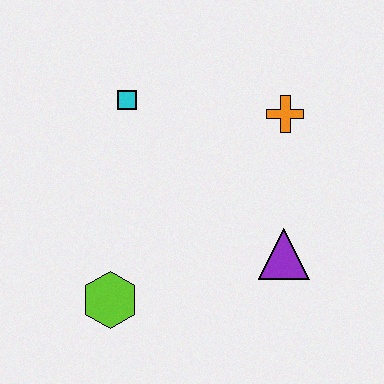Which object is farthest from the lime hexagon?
The orange cross is farthest from the lime hexagon.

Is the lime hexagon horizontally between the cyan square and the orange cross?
No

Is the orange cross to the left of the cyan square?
No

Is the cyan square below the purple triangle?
No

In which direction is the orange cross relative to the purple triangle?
The orange cross is above the purple triangle.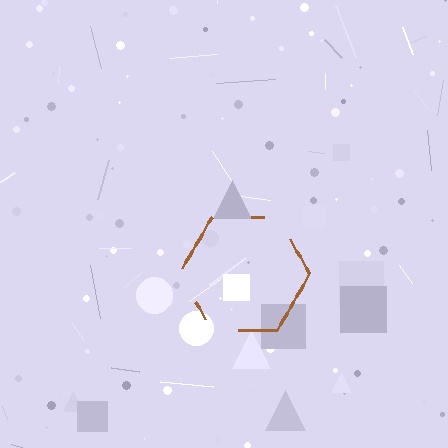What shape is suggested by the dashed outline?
The dashed outline suggests a hexagon.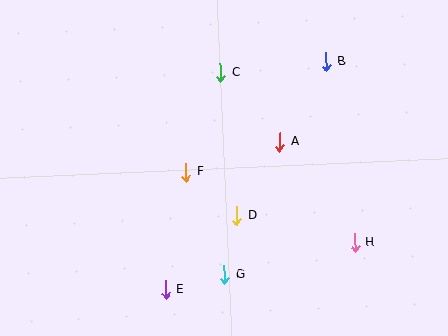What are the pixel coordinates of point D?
Point D is at (237, 216).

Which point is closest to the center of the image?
Point F at (186, 172) is closest to the center.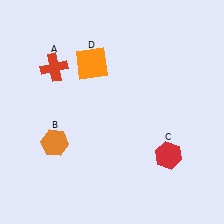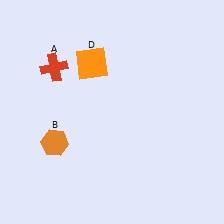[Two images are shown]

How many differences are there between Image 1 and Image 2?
There is 1 difference between the two images.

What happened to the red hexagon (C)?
The red hexagon (C) was removed in Image 2. It was in the bottom-right area of Image 1.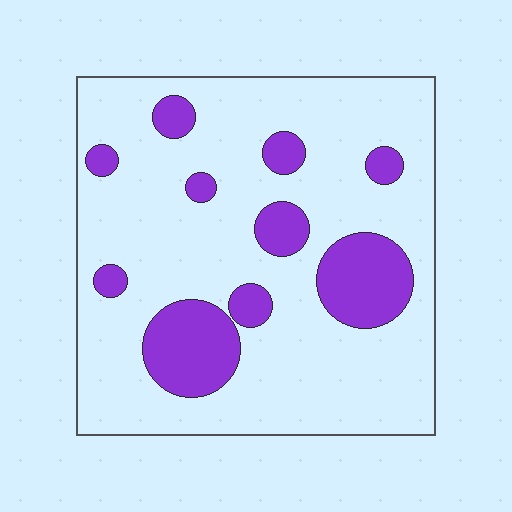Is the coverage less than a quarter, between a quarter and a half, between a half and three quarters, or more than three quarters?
Less than a quarter.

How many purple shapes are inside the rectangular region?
10.